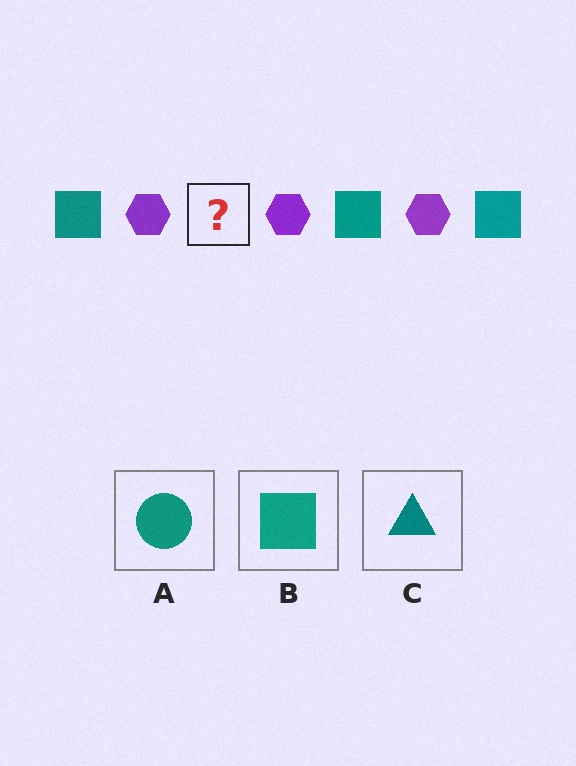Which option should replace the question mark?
Option B.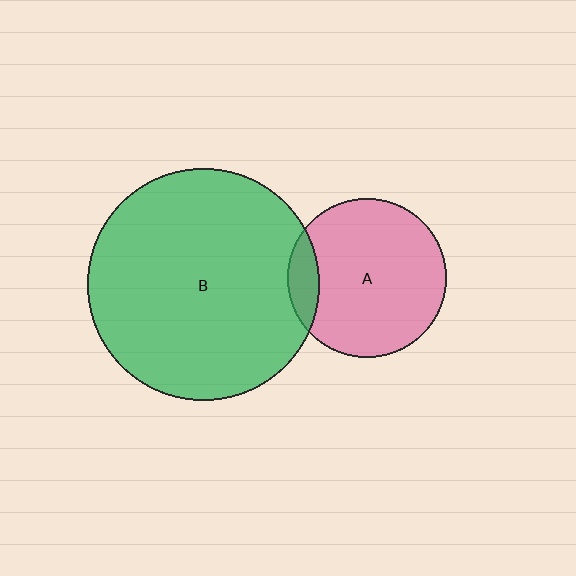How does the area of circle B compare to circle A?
Approximately 2.1 times.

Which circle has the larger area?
Circle B (green).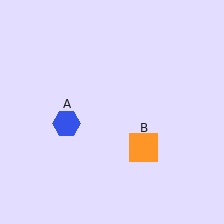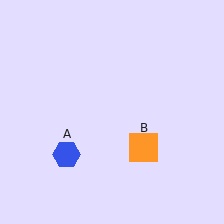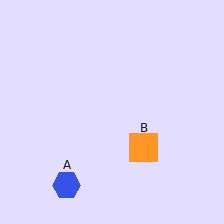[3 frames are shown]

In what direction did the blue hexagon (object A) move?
The blue hexagon (object A) moved down.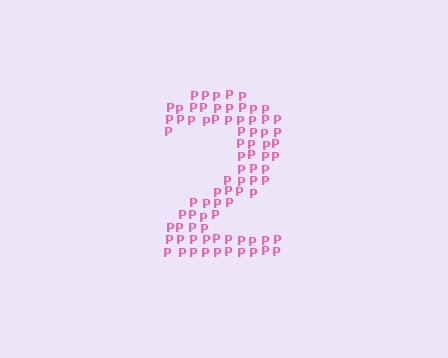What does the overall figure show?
The overall figure shows the digit 2.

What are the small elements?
The small elements are letter P's.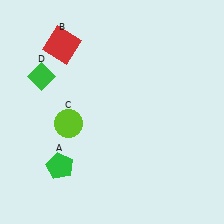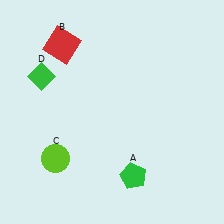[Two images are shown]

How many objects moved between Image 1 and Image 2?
2 objects moved between the two images.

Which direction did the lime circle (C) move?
The lime circle (C) moved down.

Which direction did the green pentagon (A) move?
The green pentagon (A) moved right.